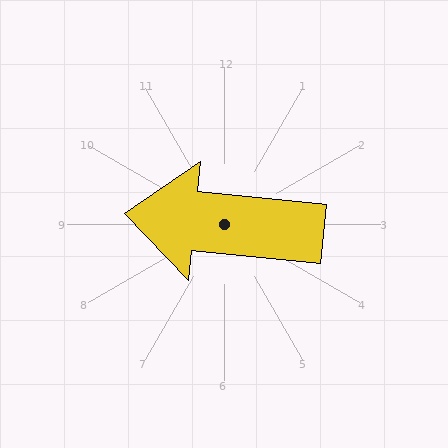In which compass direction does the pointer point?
West.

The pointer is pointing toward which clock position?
Roughly 9 o'clock.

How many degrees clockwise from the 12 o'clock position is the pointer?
Approximately 276 degrees.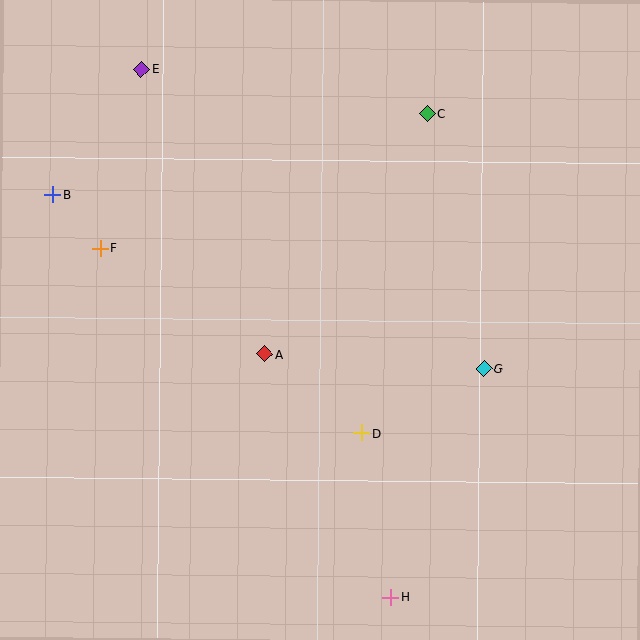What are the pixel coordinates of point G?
Point G is at (484, 369).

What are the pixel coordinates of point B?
Point B is at (53, 195).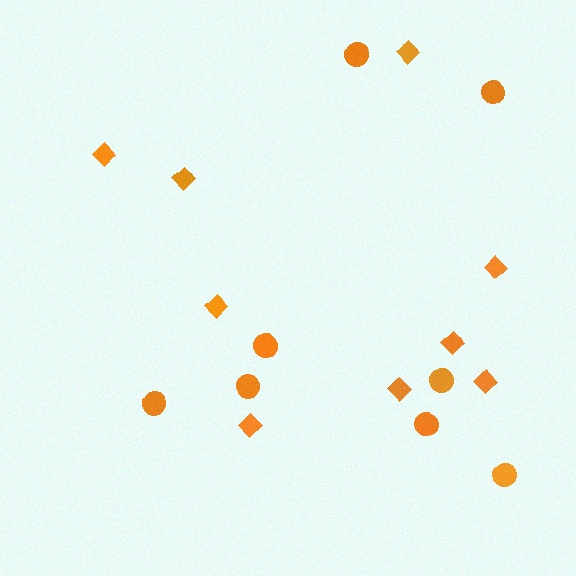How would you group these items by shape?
There are 2 groups: one group of circles (8) and one group of diamonds (9).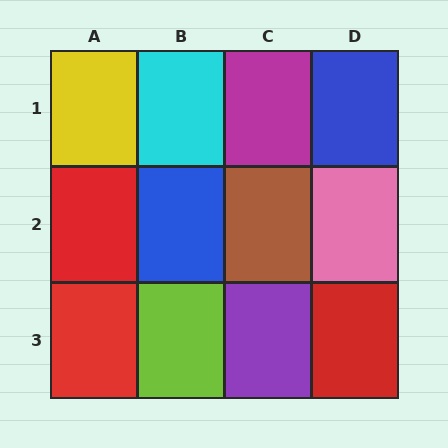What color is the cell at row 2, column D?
Pink.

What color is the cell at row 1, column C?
Magenta.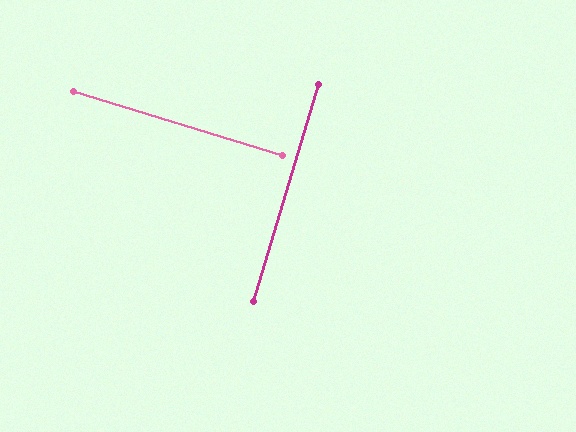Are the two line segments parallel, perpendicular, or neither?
Perpendicular — they meet at approximately 90°.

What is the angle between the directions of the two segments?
Approximately 90 degrees.